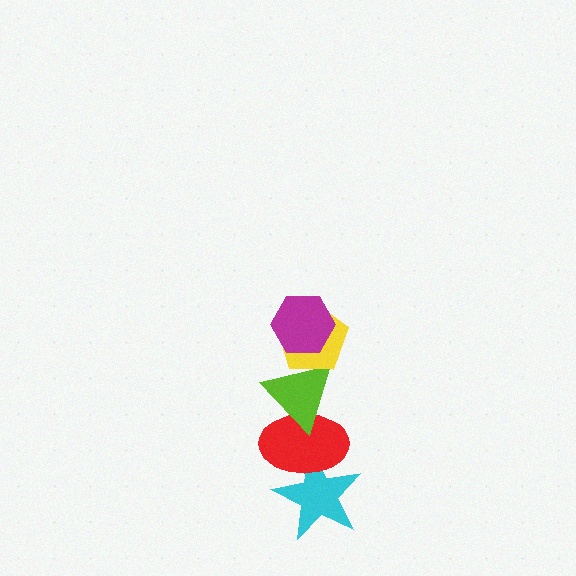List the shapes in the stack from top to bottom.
From top to bottom: the magenta hexagon, the yellow pentagon, the lime triangle, the red ellipse, the cyan star.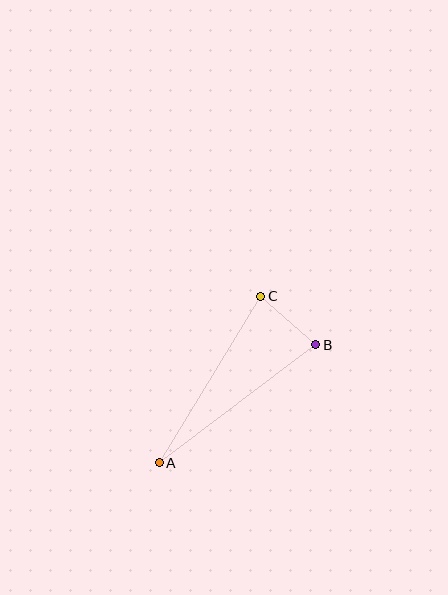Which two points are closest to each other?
Points B and C are closest to each other.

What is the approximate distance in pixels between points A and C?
The distance between A and C is approximately 195 pixels.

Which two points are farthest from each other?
Points A and B are farthest from each other.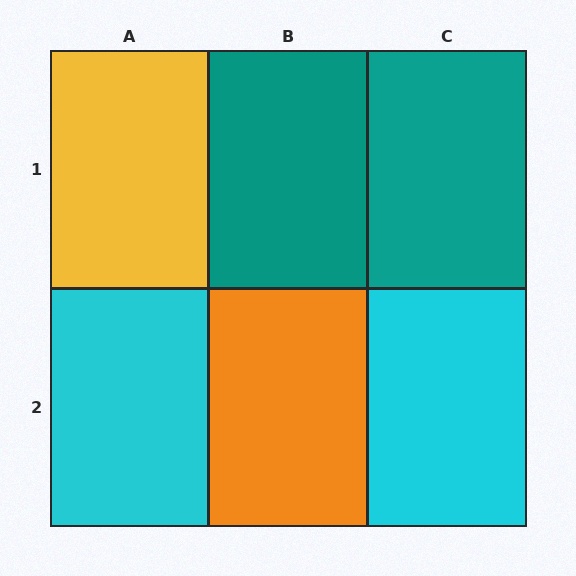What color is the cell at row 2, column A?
Cyan.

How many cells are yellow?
1 cell is yellow.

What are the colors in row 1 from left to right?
Yellow, teal, teal.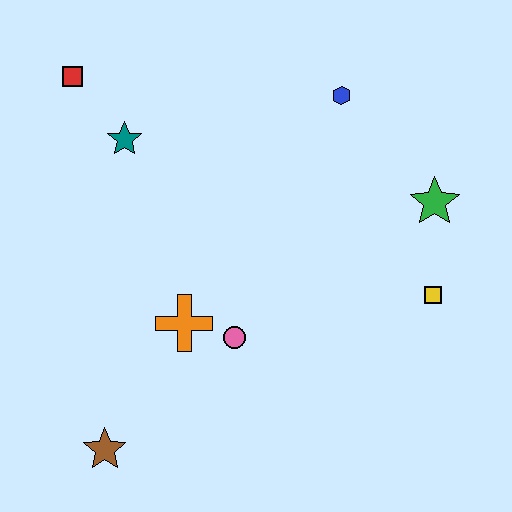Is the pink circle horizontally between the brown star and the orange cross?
No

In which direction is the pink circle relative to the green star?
The pink circle is to the left of the green star.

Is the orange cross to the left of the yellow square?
Yes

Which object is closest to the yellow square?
The green star is closest to the yellow square.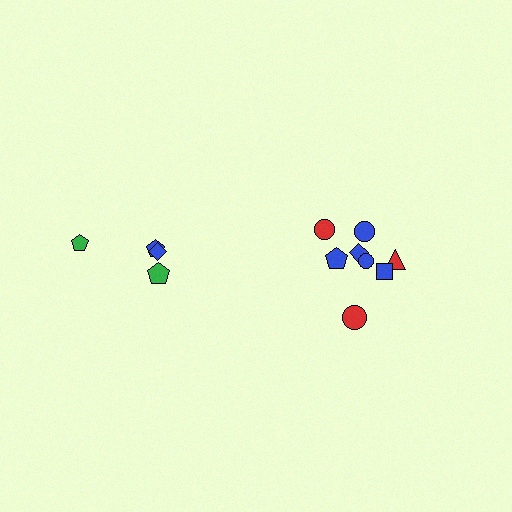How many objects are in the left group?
There are 4 objects.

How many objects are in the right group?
There are 8 objects.